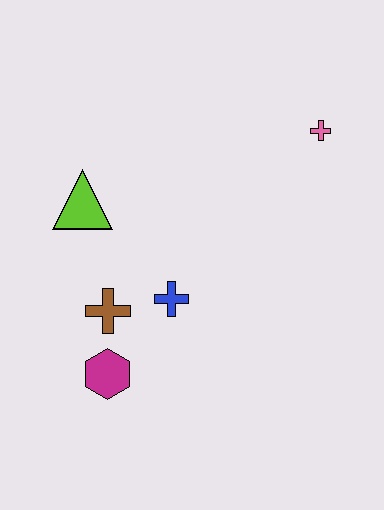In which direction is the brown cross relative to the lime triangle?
The brown cross is below the lime triangle.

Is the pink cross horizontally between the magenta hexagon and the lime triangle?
No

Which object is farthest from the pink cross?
The magenta hexagon is farthest from the pink cross.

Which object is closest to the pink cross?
The blue cross is closest to the pink cross.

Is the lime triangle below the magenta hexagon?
No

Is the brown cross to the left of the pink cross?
Yes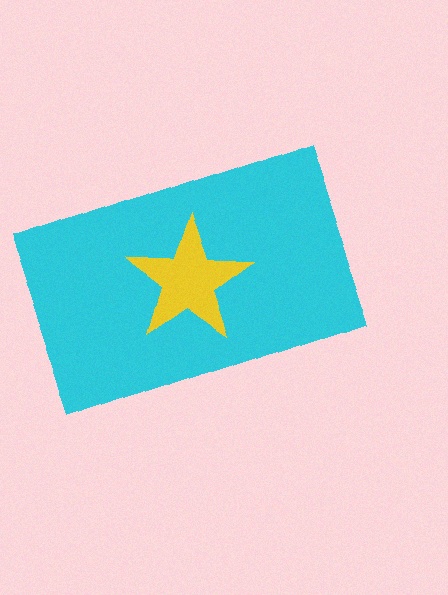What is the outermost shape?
The cyan rectangle.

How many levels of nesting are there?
2.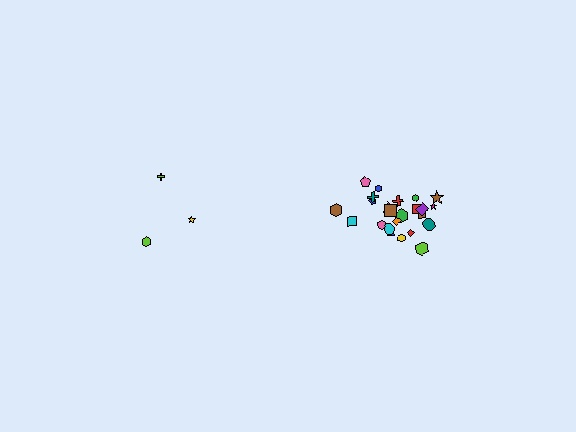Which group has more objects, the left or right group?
The right group.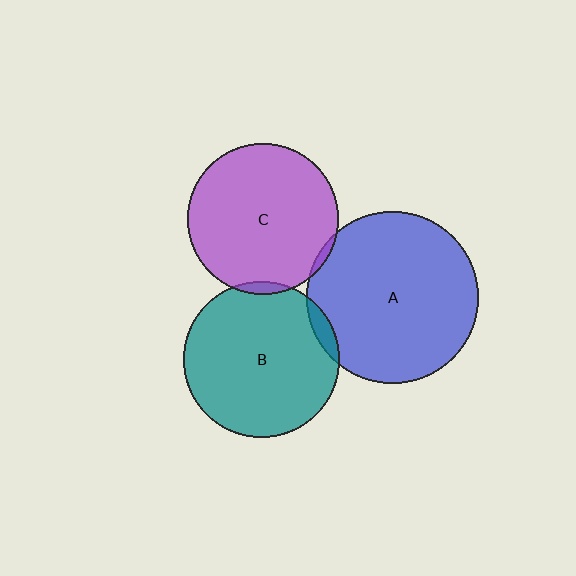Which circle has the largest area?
Circle A (blue).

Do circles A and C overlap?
Yes.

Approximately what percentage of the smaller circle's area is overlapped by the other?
Approximately 5%.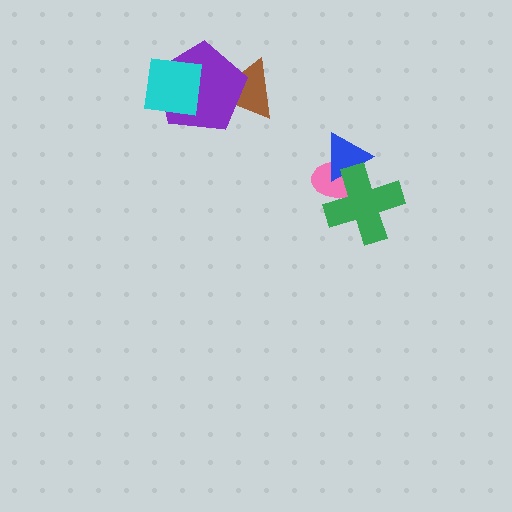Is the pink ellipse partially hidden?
Yes, it is partially covered by another shape.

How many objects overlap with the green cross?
2 objects overlap with the green cross.